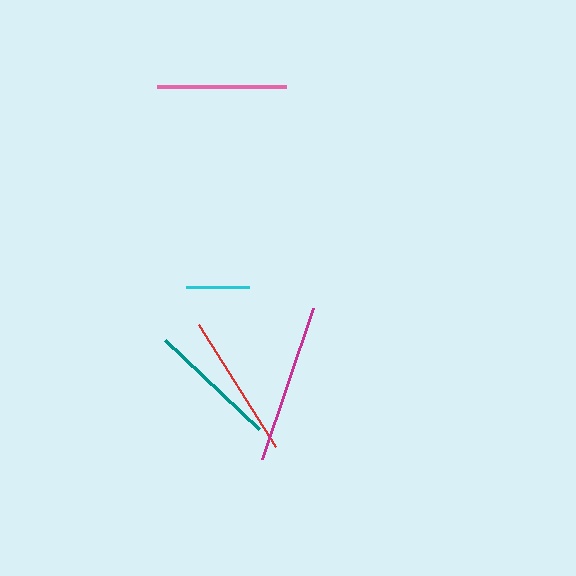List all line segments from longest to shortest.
From longest to shortest: magenta, red, teal, pink, cyan.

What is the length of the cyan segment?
The cyan segment is approximately 62 pixels long.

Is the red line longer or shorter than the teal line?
The red line is longer than the teal line.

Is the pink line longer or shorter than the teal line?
The teal line is longer than the pink line.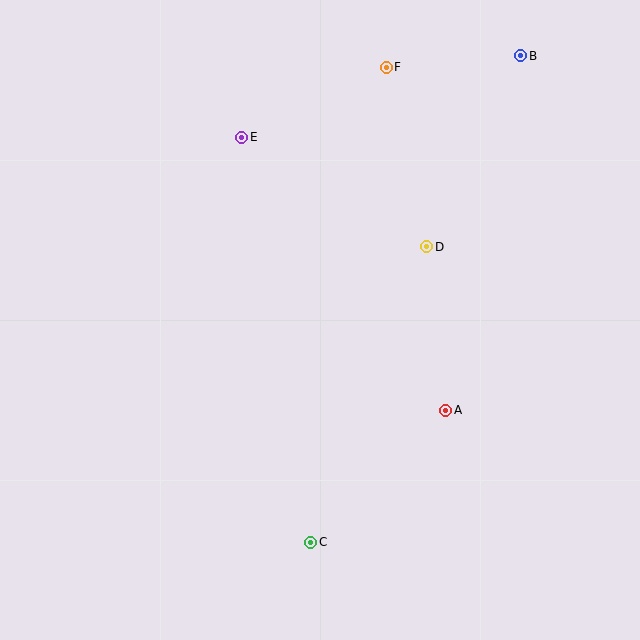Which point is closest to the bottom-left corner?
Point C is closest to the bottom-left corner.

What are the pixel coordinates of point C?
Point C is at (311, 542).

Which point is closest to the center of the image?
Point D at (427, 247) is closest to the center.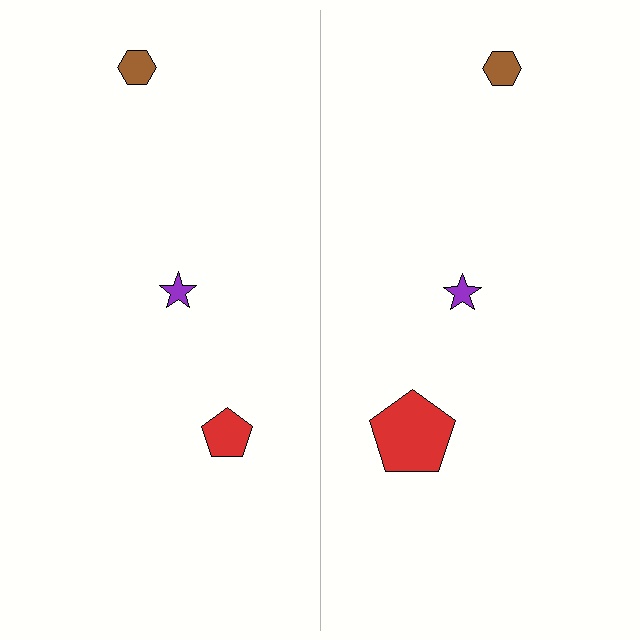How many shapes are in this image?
There are 6 shapes in this image.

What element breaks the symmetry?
The red pentagon on the right side has a different size than its mirror counterpart.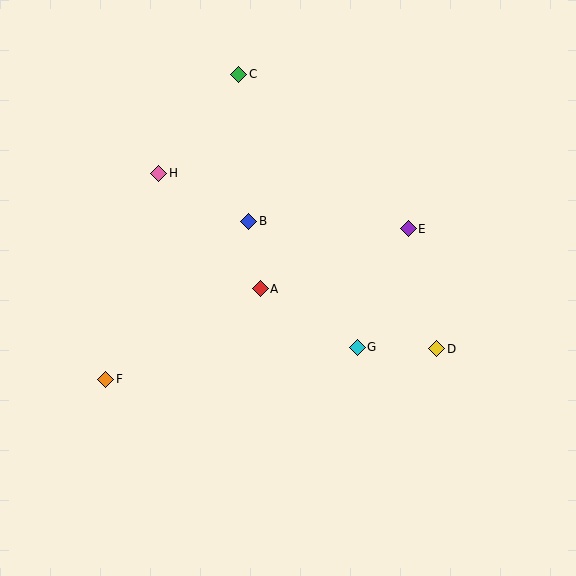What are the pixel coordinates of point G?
Point G is at (357, 347).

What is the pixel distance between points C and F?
The distance between C and F is 333 pixels.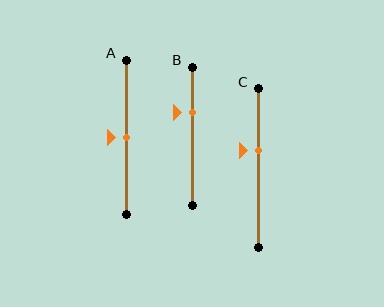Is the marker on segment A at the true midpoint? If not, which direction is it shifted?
Yes, the marker on segment A is at the true midpoint.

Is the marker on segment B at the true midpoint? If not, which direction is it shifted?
No, the marker on segment B is shifted upward by about 17% of the segment length.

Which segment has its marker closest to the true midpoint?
Segment A has its marker closest to the true midpoint.